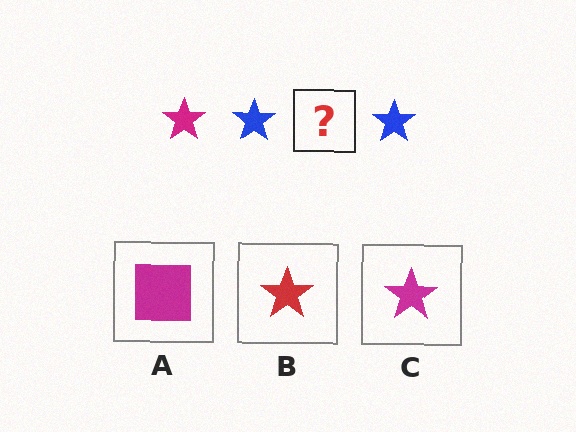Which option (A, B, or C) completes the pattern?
C.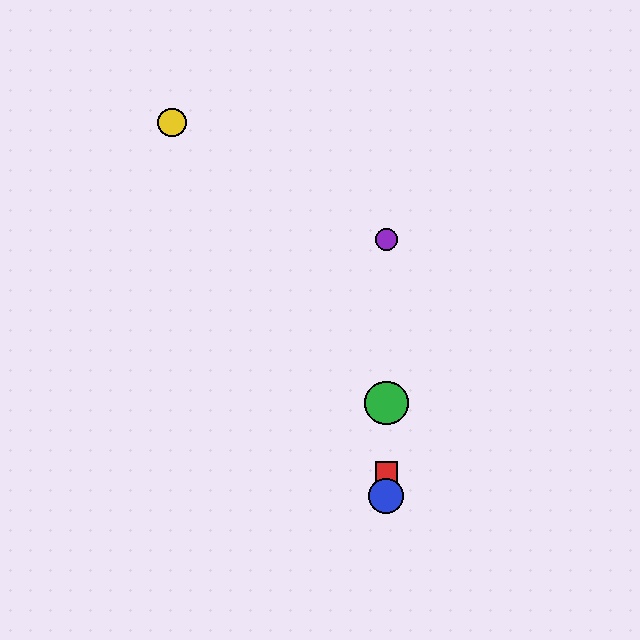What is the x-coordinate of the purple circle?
The purple circle is at x≈386.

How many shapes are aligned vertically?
4 shapes (the red square, the blue circle, the green circle, the purple circle) are aligned vertically.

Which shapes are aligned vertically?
The red square, the blue circle, the green circle, the purple circle are aligned vertically.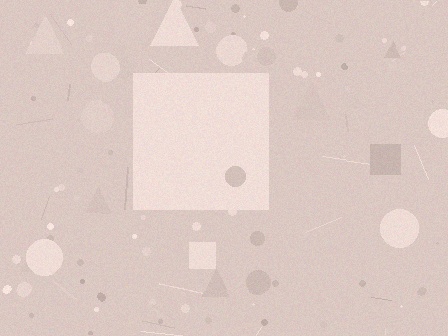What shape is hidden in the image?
A square is hidden in the image.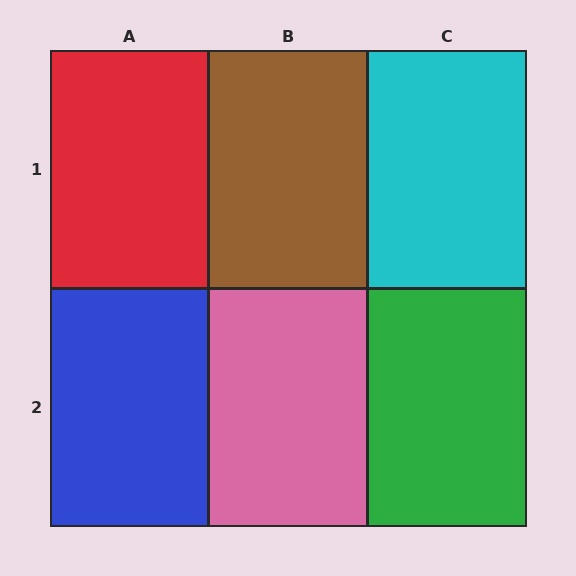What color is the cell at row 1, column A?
Red.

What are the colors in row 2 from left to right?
Blue, pink, green.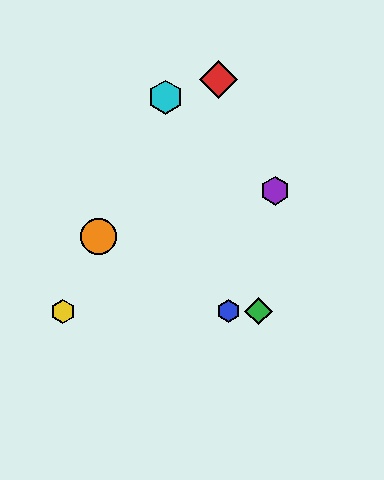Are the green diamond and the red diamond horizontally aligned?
No, the green diamond is at y≈311 and the red diamond is at y≈79.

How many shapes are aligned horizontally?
3 shapes (the blue hexagon, the green diamond, the yellow hexagon) are aligned horizontally.